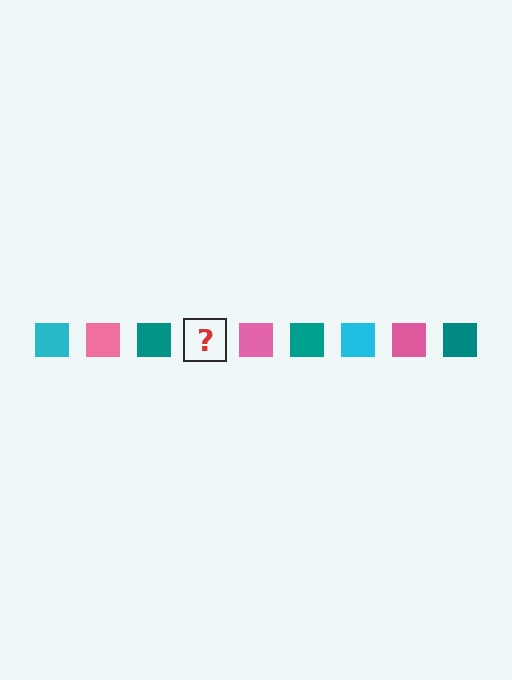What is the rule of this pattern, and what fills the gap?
The rule is that the pattern cycles through cyan, pink, teal squares. The gap should be filled with a cyan square.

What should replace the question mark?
The question mark should be replaced with a cyan square.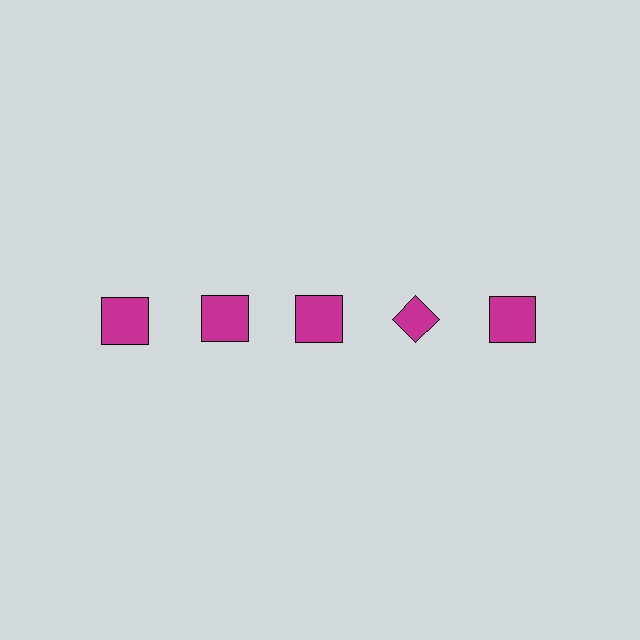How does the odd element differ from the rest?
It has a different shape: diamond instead of square.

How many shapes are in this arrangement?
There are 5 shapes arranged in a grid pattern.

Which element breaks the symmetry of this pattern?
The magenta diamond in the top row, second from right column breaks the symmetry. All other shapes are magenta squares.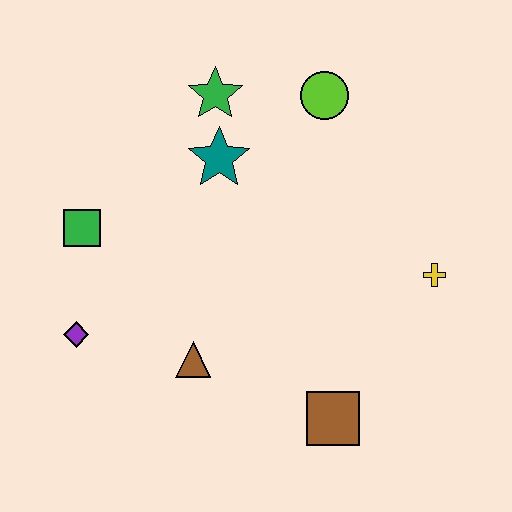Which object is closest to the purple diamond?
The green square is closest to the purple diamond.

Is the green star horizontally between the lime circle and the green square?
Yes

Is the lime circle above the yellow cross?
Yes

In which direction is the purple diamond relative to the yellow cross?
The purple diamond is to the left of the yellow cross.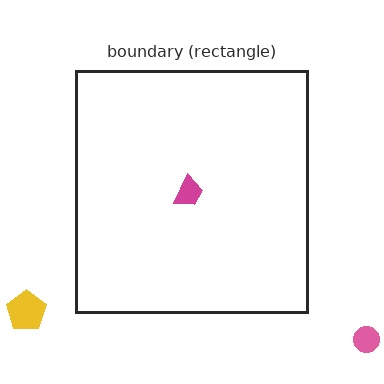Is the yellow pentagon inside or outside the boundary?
Outside.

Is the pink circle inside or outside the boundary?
Outside.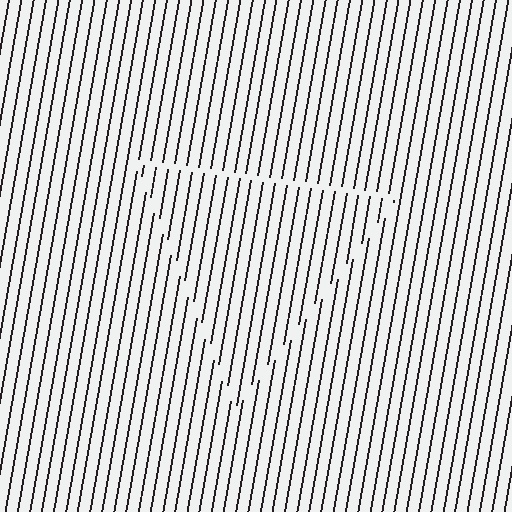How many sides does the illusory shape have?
3 sides — the line-ends trace a triangle.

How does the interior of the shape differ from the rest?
The interior of the shape contains the same grating, shifted by half a period — the contour is defined by the phase discontinuity where line-ends from the inner and outer gratings abut.